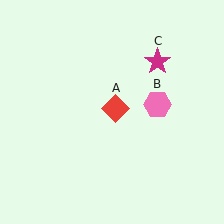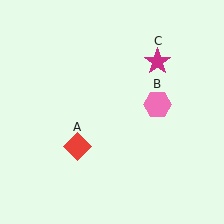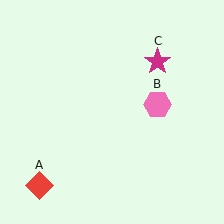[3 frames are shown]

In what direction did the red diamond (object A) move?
The red diamond (object A) moved down and to the left.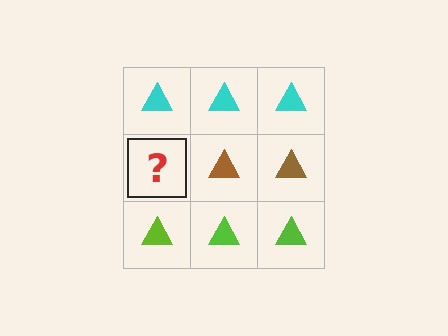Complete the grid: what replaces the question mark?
The question mark should be replaced with a brown triangle.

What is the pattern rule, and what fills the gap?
The rule is that each row has a consistent color. The gap should be filled with a brown triangle.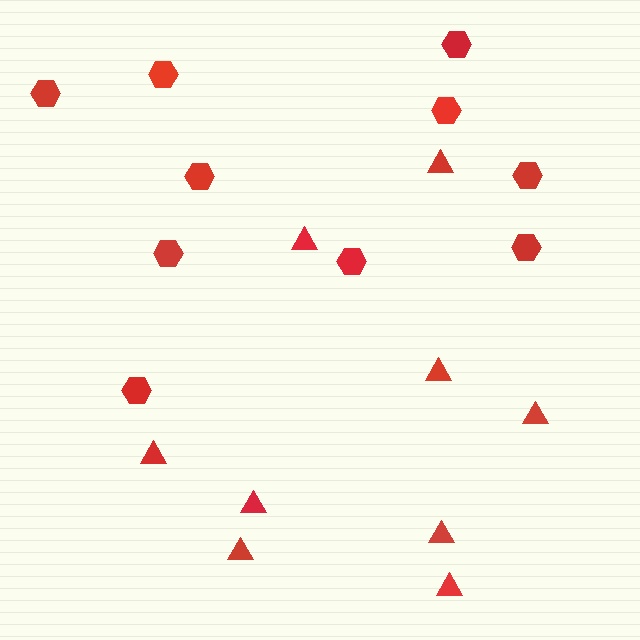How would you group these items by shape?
There are 2 groups: one group of hexagons (10) and one group of triangles (9).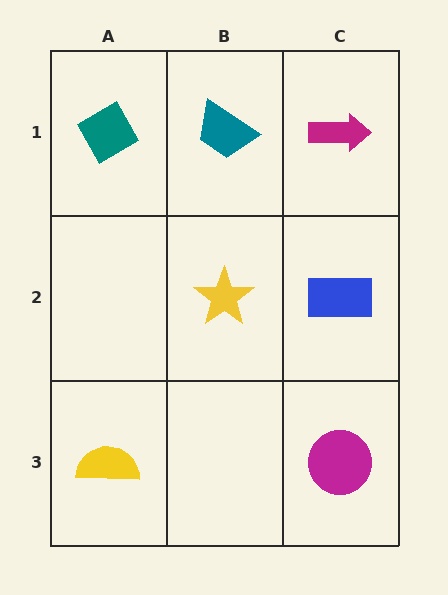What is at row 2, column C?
A blue rectangle.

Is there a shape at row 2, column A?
No, that cell is empty.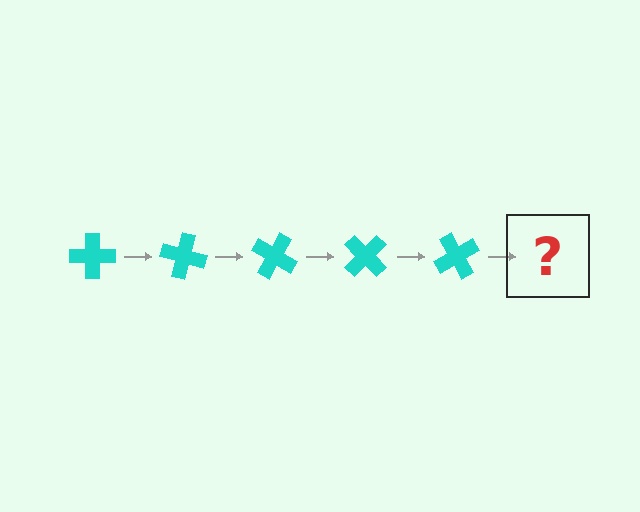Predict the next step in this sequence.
The next step is a cyan cross rotated 75 degrees.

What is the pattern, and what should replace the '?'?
The pattern is that the cross rotates 15 degrees each step. The '?' should be a cyan cross rotated 75 degrees.